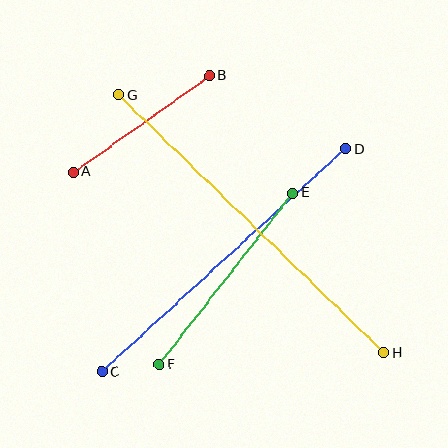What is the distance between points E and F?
The distance is approximately 217 pixels.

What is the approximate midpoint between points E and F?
The midpoint is at approximately (226, 279) pixels.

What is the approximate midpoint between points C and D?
The midpoint is at approximately (224, 260) pixels.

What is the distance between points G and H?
The distance is approximately 370 pixels.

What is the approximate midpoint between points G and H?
The midpoint is at approximately (251, 224) pixels.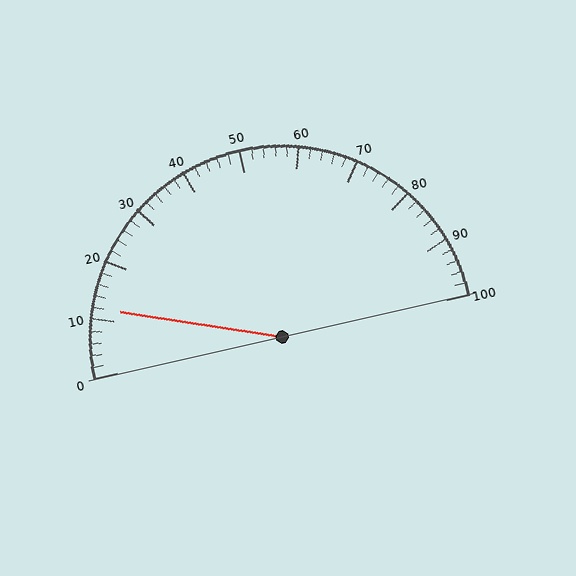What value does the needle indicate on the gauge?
The needle indicates approximately 12.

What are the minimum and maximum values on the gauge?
The gauge ranges from 0 to 100.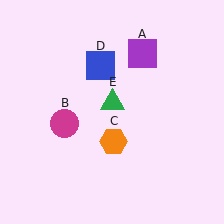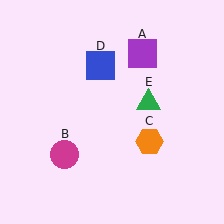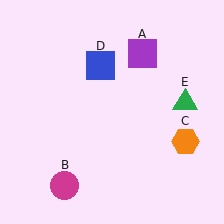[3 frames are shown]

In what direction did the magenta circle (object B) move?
The magenta circle (object B) moved down.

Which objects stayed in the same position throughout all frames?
Purple square (object A) and blue square (object D) remained stationary.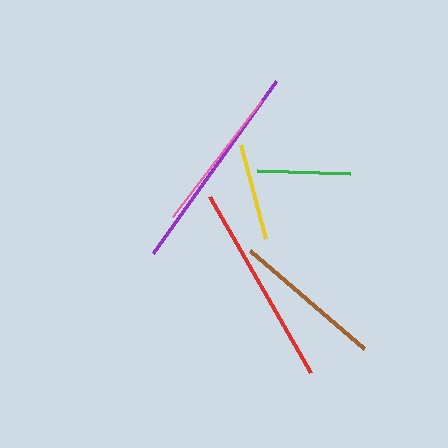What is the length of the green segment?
The green segment is approximately 93 pixels long.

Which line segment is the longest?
The purple line is the longest at approximately 211 pixels.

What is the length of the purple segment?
The purple segment is approximately 211 pixels long.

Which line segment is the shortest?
The green line is the shortest at approximately 93 pixels.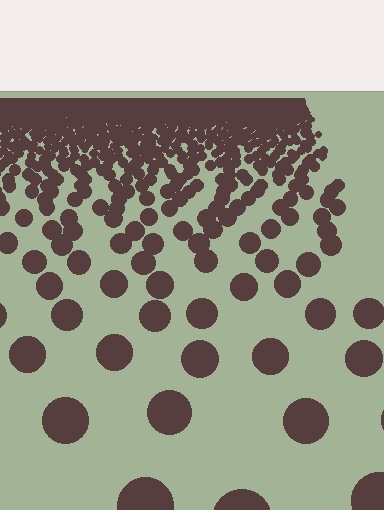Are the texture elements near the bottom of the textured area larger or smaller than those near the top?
Larger. Near the bottom, elements are closer to the viewer and appear at a bigger on-screen size.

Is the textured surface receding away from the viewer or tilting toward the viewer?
The surface is receding away from the viewer. Texture elements get smaller and denser toward the top.